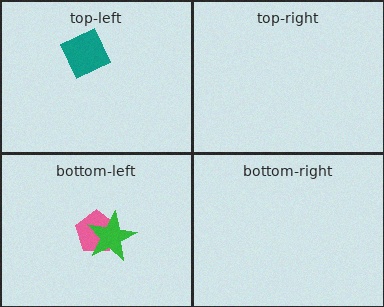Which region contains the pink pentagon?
The bottom-left region.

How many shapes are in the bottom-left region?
2.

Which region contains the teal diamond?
The top-left region.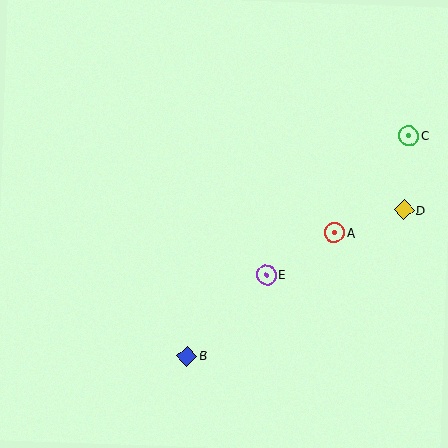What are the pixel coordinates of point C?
Point C is at (409, 136).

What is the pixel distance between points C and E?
The distance between C and E is 199 pixels.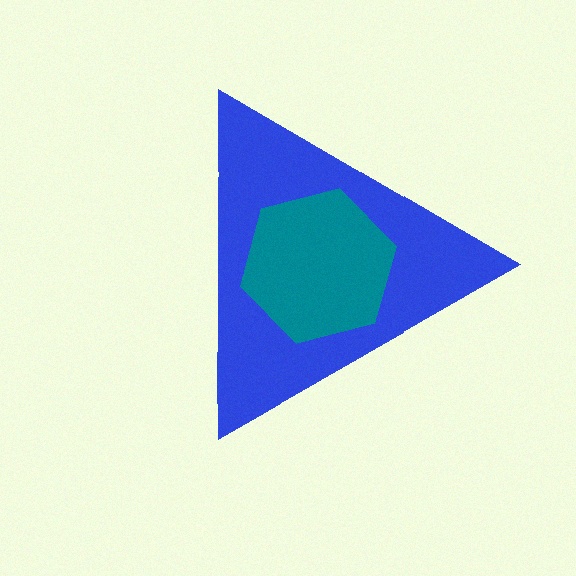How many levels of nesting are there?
2.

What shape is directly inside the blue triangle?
The teal hexagon.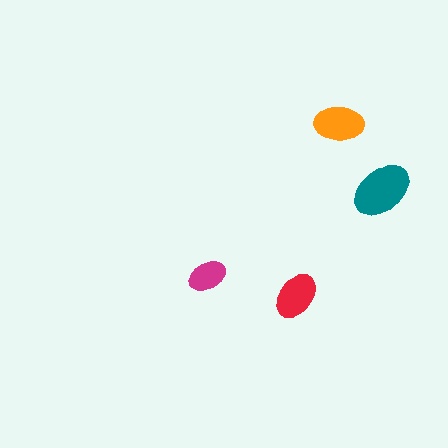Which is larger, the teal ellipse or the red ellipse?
The teal one.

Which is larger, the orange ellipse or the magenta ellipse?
The orange one.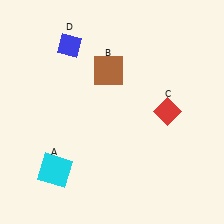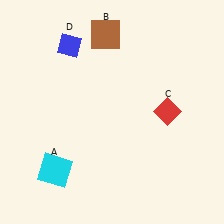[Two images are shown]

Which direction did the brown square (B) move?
The brown square (B) moved up.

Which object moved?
The brown square (B) moved up.